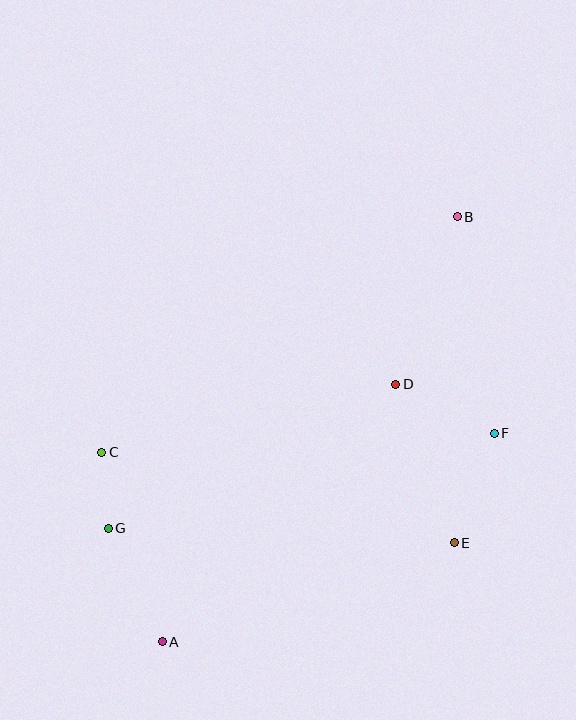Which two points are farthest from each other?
Points A and B are farthest from each other.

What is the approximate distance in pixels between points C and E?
The distance between C and E is approximately 364 pixels.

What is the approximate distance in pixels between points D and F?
The distance between D and F is approximately 110 pixels.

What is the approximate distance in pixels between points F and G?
The distance between F and G is approximately 398 pixels.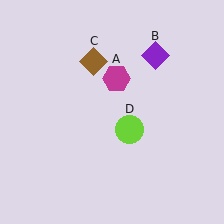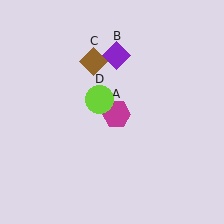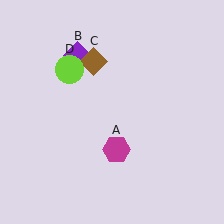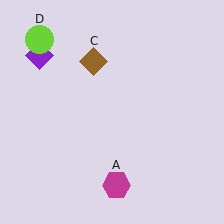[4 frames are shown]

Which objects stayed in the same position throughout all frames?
Brown diamond (object C) remained stationary.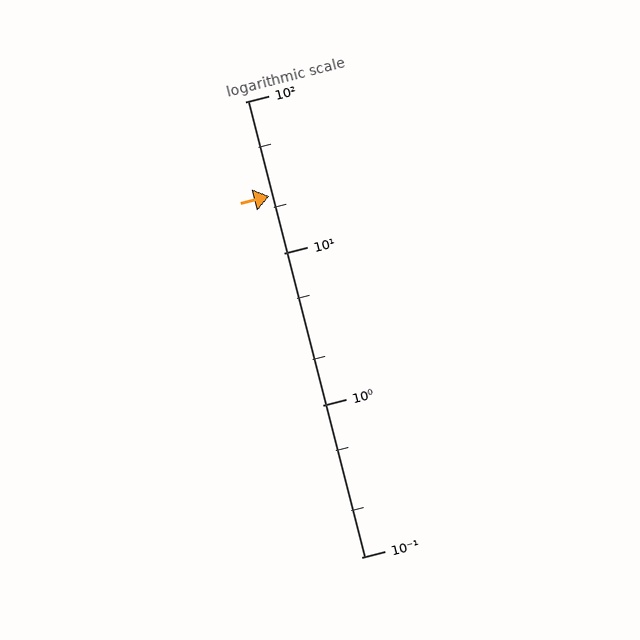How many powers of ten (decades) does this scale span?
The scale spans 3 decades, from 0.1 to 100.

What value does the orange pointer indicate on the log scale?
The pointer indicates approximately 24.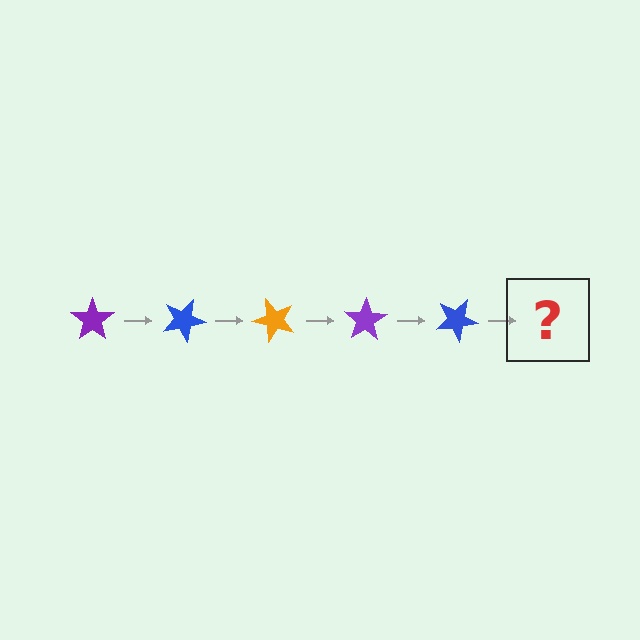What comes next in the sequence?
The next element should be an orange star, rotated 125 degrees from the start.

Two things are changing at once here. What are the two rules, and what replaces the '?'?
The two rules are that it rotates 25 degrees each step and the color cycles through purple, blue, and orange. The '?' should be an orange star, rotated 125 degrees from the start.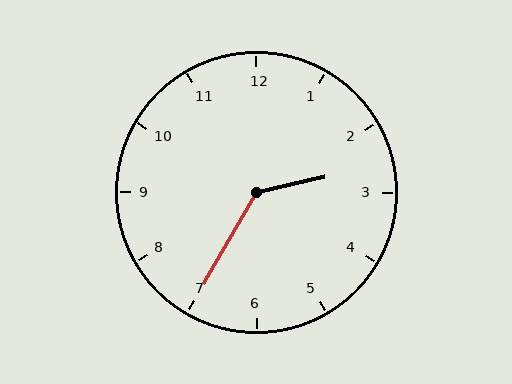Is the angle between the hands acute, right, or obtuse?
It is obtuse.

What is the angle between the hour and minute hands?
Approximately 132 degrees.